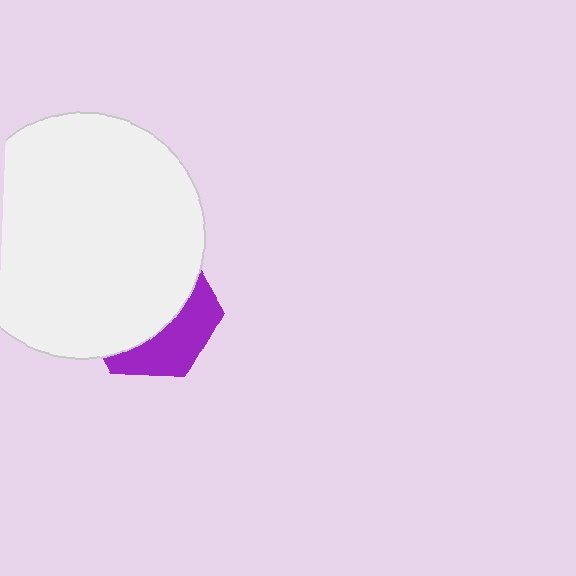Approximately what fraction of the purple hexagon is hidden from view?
Roughly 65% of the purple hexagon is hidden behind the white circle.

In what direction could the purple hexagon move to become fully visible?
The purple hexagon could move toward the lower-right. That would shift it out from behind the white circle entirely.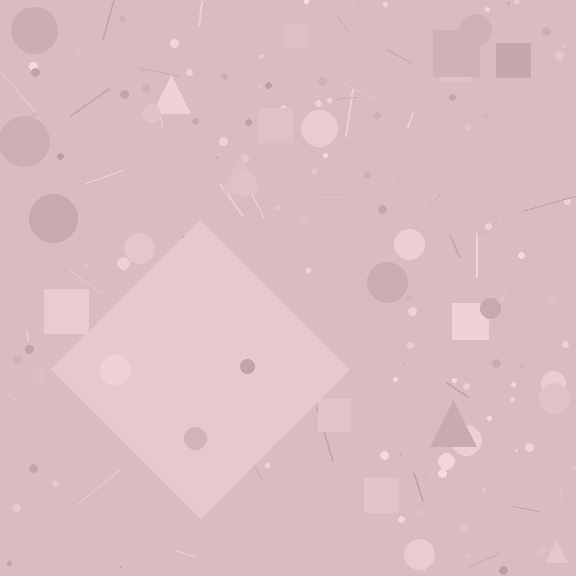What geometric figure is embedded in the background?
A diamond is embedded in the background.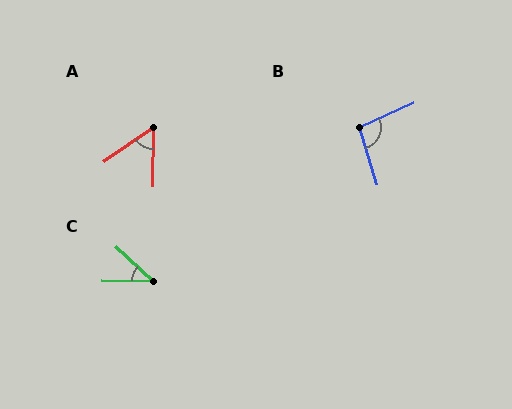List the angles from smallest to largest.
C (42°), A (55°), B (97°).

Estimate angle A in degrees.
Approximately 55 degrees.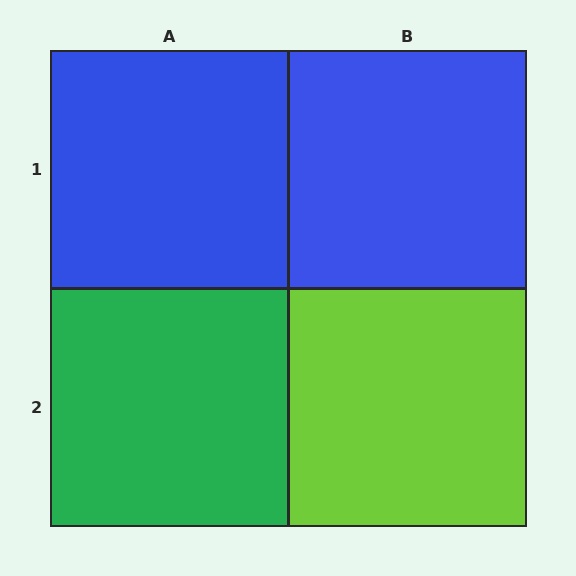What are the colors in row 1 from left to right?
Blue, blue.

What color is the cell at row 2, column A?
Green.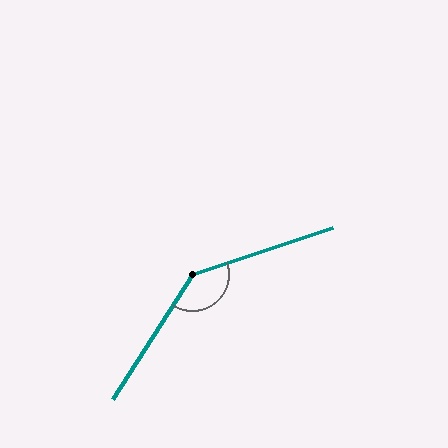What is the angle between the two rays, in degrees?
Approximately 141 degrees.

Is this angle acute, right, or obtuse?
It is obtuse.